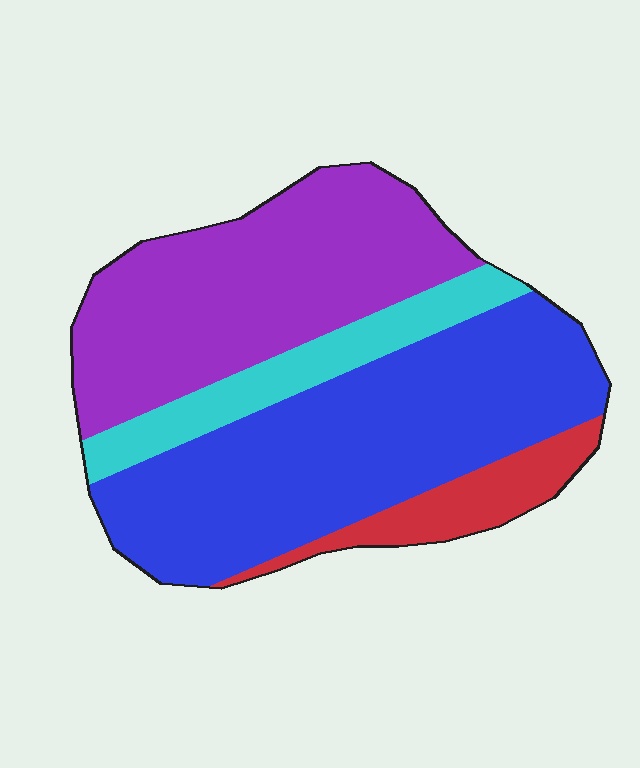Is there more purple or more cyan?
Purple.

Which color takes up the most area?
Blue, at roughly 45%.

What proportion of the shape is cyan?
Cyan covers around 10% of the shape.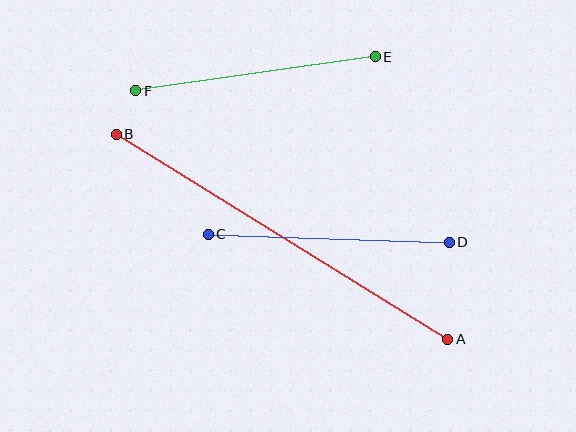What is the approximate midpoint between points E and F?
The midpoint is at approximately (256, 74) pixels.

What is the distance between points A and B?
The distance is approximately 390 pixels.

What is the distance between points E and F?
The distance is approximately 242 pixels.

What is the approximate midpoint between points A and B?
The midpoint is at approximately (282, 237) pixels.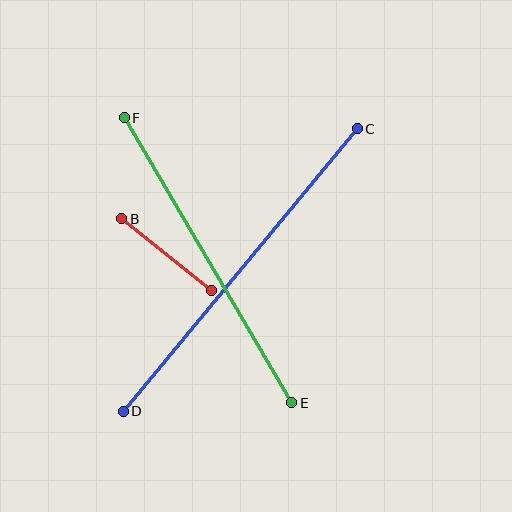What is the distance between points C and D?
The distance is approximately 367 pixels.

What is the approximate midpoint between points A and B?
The midpoint is at approximately (167, 255) pixels.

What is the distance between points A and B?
The distance is approximately 115 pixels.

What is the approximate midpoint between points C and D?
The midpoint is at approximately (240, 270) pixels.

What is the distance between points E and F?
The distance is approximately 331 pixels.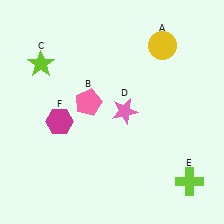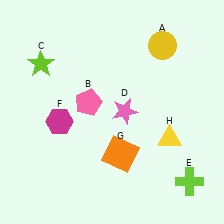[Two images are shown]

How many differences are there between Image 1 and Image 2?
There are 2 differences between the two images.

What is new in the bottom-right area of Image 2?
A yellow triangle (H) was added in the bottom-right area of Image 2.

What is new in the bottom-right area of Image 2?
An orange square (G) was added in the bottom-right area of Image 2.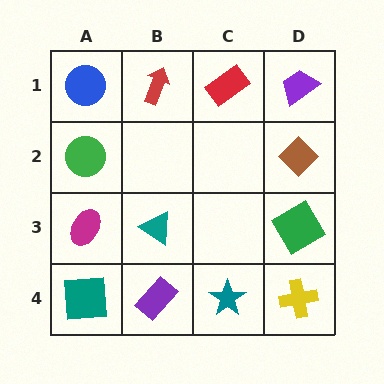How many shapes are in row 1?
4 shapes.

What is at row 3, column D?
A green diamond.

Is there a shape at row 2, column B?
No, that cell is empty.